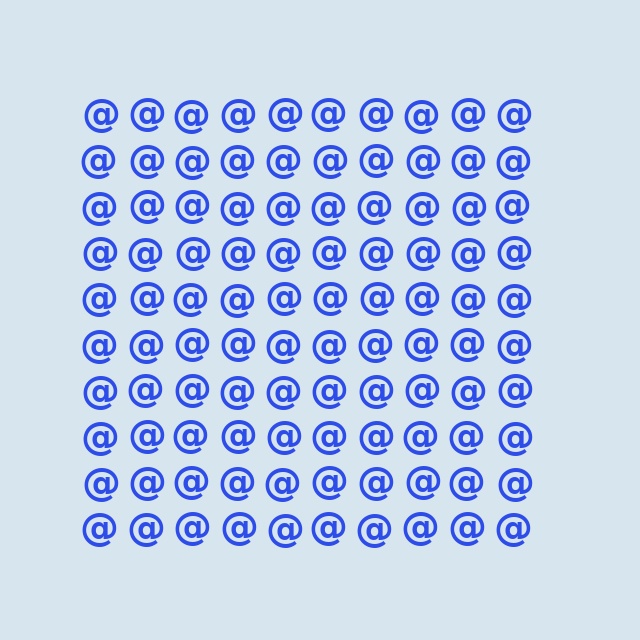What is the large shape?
The large shape is a square.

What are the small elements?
The small elements are at signs.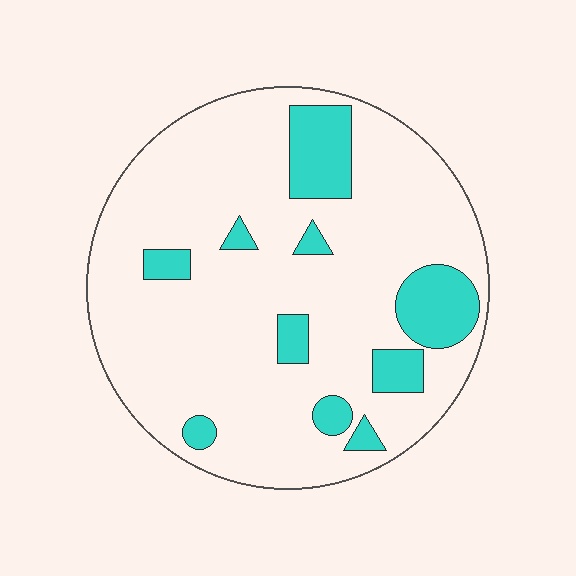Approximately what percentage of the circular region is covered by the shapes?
Approximately 15%.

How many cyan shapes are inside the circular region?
10.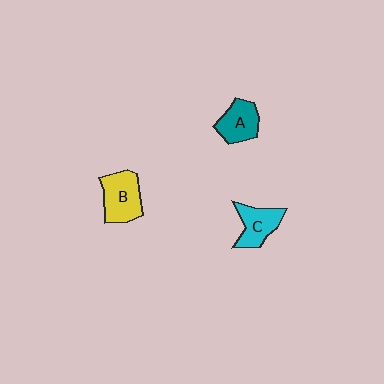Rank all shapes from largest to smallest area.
From largest to smallest: B (yellow), C (cyan), A (teal).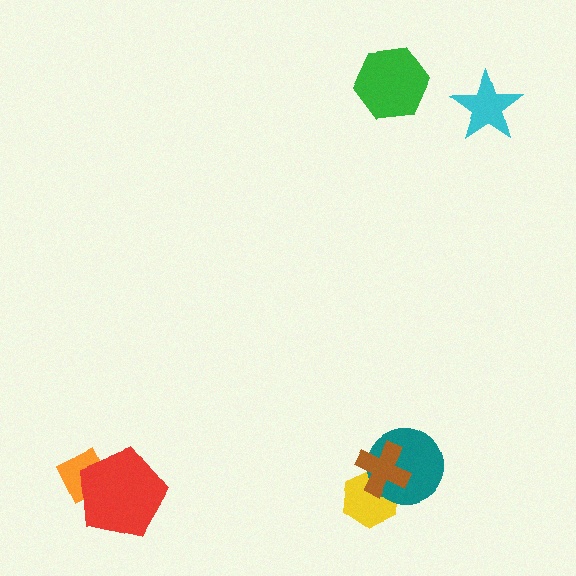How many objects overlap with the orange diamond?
1 object overlaps with the orange diamond.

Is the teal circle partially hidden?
Yes, it is partially covered by another shape.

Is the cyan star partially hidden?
No, no other shape covers it.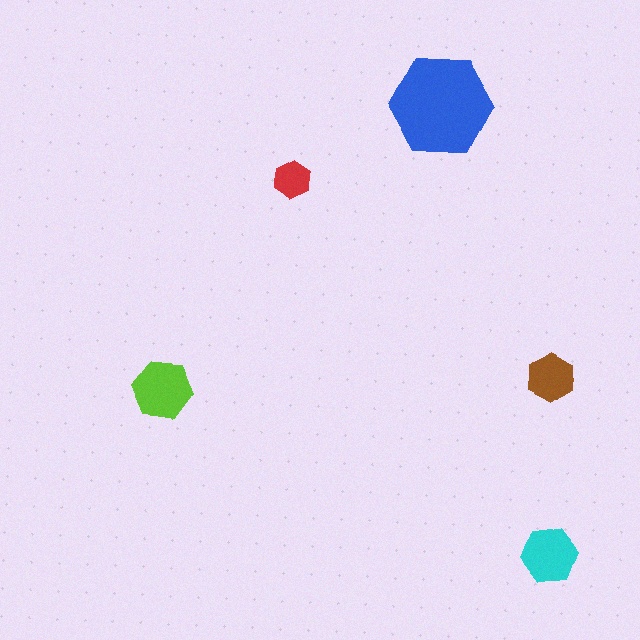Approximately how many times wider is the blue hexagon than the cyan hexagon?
About 2 times wider.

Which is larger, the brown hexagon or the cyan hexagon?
The cyan one.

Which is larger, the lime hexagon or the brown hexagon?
The lime one.